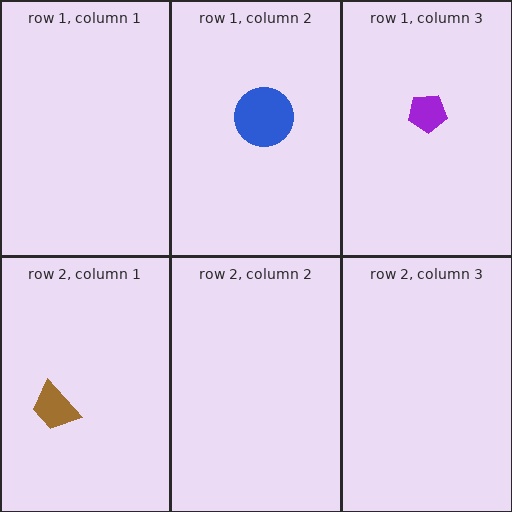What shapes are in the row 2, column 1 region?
The brown trapezoid.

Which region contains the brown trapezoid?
The row 2, column 1 region.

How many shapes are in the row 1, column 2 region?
1.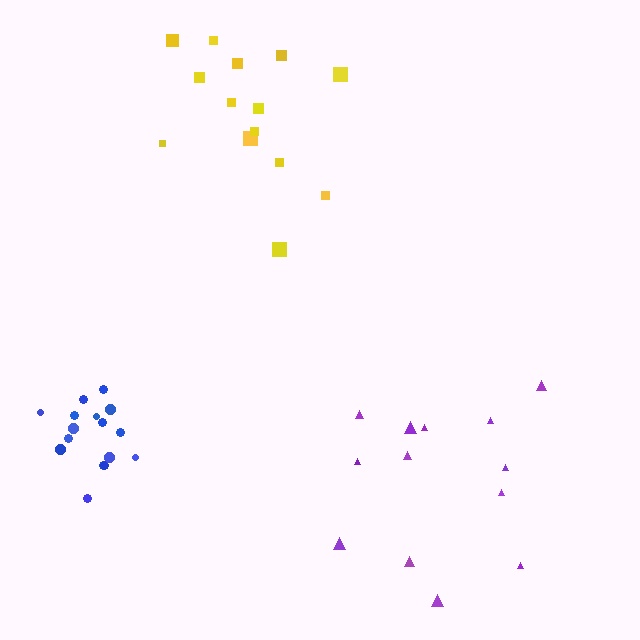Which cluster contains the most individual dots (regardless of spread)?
Blue (16).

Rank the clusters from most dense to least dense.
blue, yellow, purple.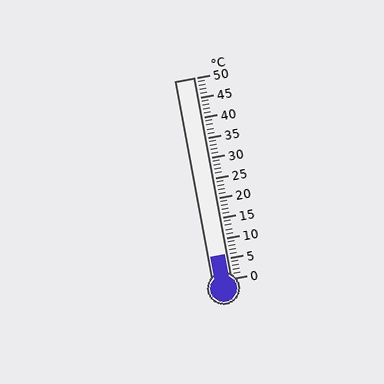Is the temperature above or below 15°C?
The temperature is below 15°C.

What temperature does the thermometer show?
The thermometer shows approximately 6°C.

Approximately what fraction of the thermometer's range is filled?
The thermometer is filled to approximately 10% of its range.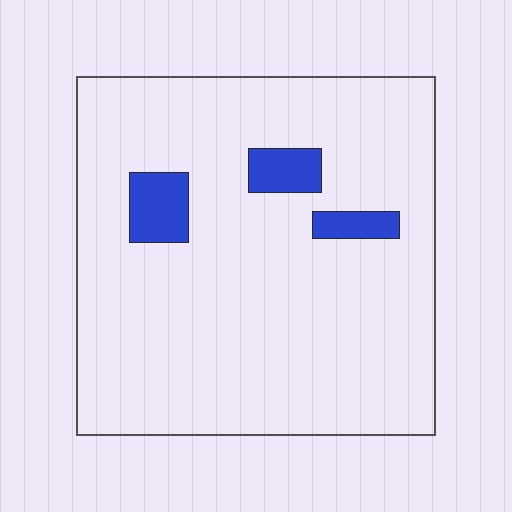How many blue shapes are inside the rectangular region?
3.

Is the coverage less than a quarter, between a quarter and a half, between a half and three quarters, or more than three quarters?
Less than a quarter.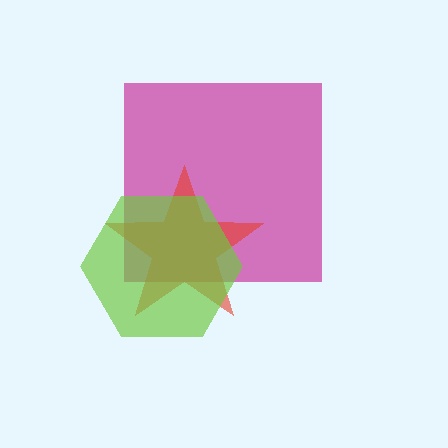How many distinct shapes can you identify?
There are 3 distinct shapes: a magenta square, a red star, a lime hexagon.